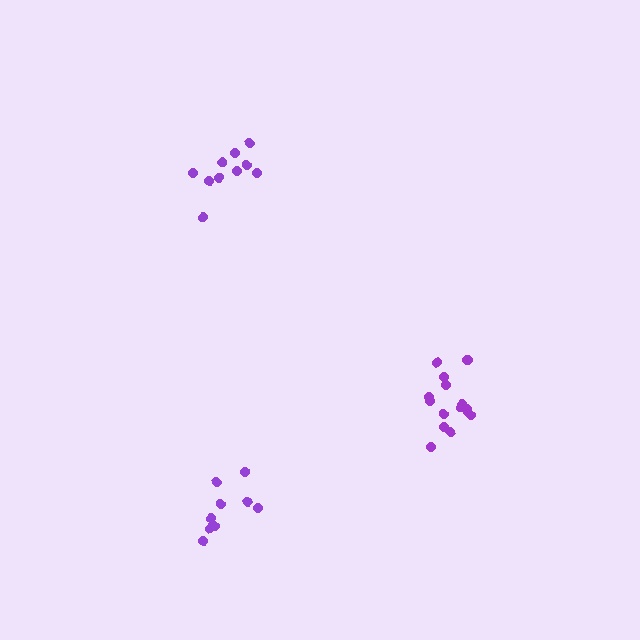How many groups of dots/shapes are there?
There are 3 groups.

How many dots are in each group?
Group 1: 9 dots, Group 2: 15 dots, Group 3: 10 dots (34 total).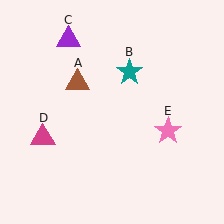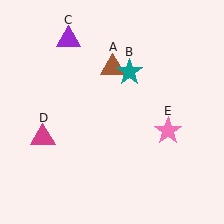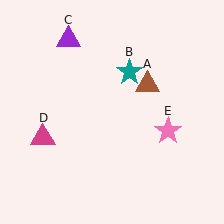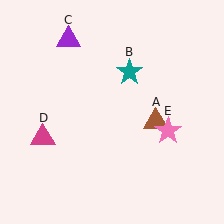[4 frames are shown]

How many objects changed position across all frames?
1 object changed position: brown triangle (object A).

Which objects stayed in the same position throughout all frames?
Teal star (object B) and purple triangle (object C) and magenta triangle (object D) and pink star (object E) remained stationary.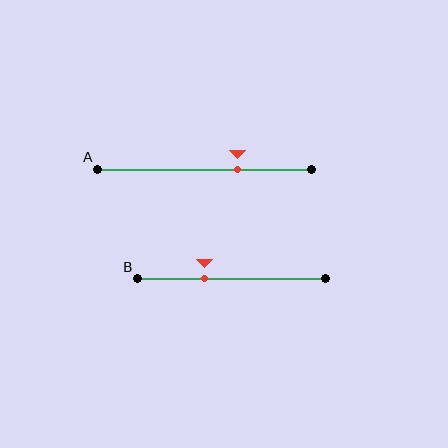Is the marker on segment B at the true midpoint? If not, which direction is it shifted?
No, the marker on segment B is shifted to the left by about 14% of the segment length.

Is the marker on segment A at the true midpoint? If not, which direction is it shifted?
No, the marker on segment A is shifted to the right by about 15% of the segment length.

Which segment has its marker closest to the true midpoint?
Segment B has its marker closest to the true midpoint.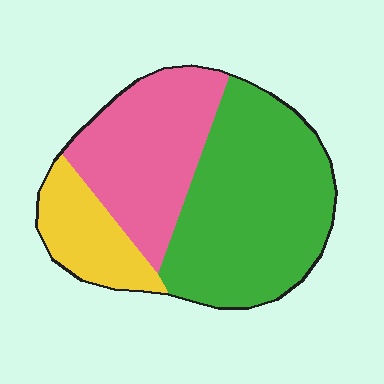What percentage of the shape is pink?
Pink takes up about one third (1/3) of the shape.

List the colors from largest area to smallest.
From largest to smallest: green, pink, yellow.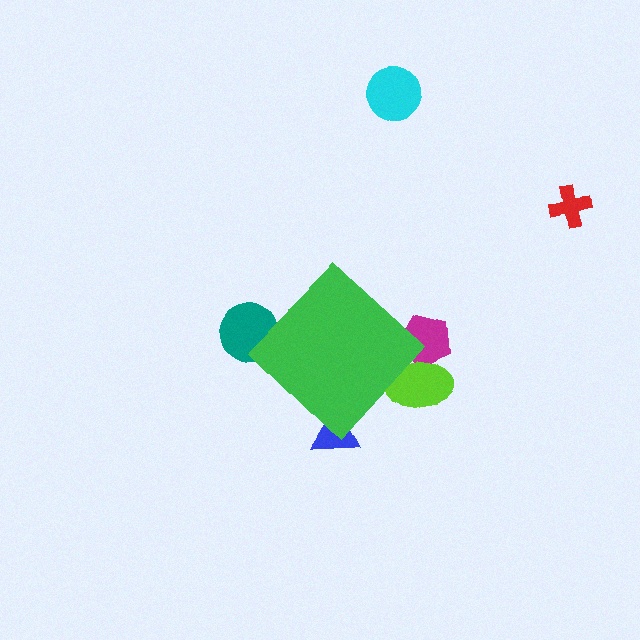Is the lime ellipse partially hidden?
Yes, the lime ellipse is partially hidden behind the green diamond.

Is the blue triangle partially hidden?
Yes, the blue triangle is partially hidden behind the green diamond.